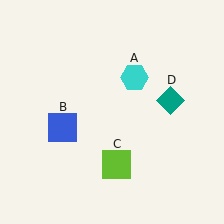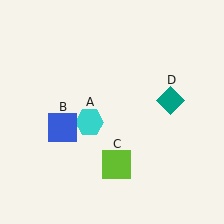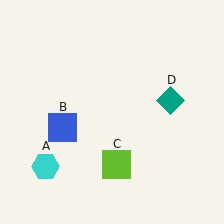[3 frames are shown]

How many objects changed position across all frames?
1 object changed position: cyan hexagon (object A).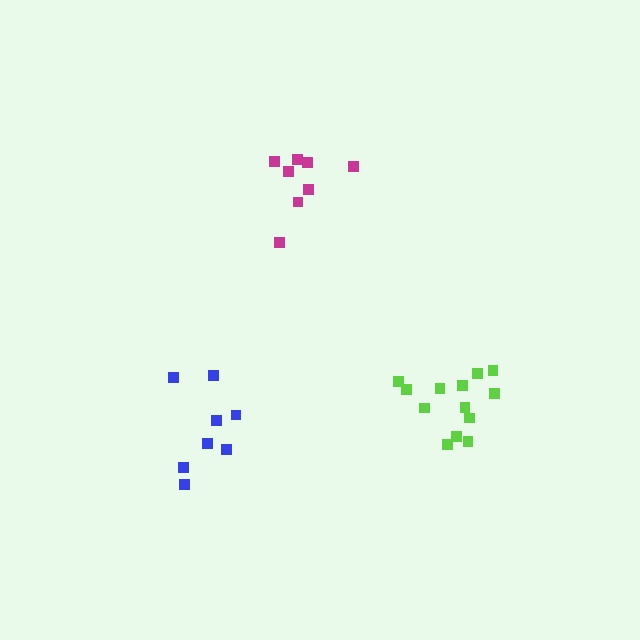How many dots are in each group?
Group 1: 8 dots, Group 2: 13 dots, Group 3: 8 dots (29 total).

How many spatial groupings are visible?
There are 3 spatial groupings.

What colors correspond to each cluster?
The clusters are colored: blue, lime, magenta.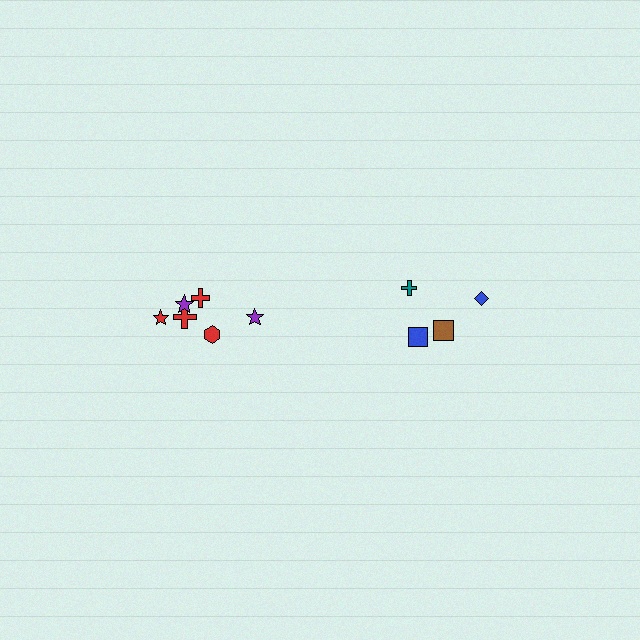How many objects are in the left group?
There are 6 objects.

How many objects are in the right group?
There are 4 objects.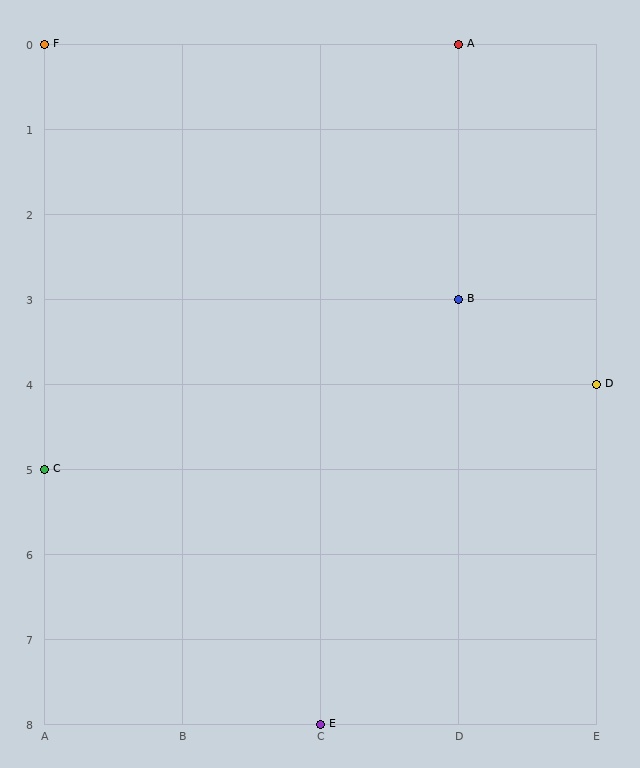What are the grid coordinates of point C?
Point C is at grid coordinates (A, 5).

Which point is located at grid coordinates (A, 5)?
Point C is at (A, 5).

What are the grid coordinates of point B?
Point B is at grid coordinates (D, 3).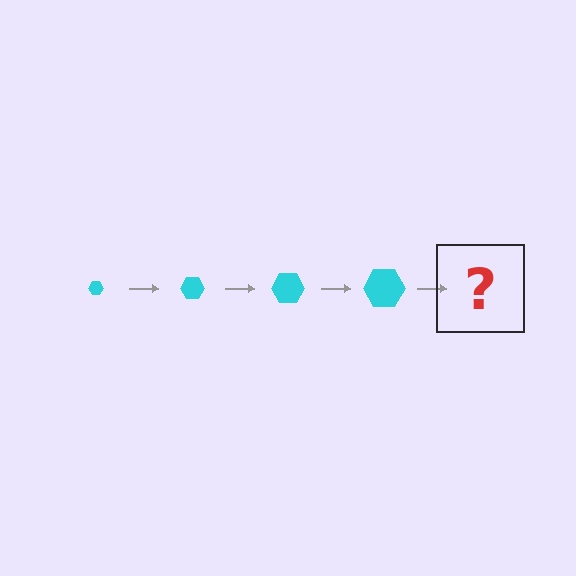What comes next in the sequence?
The next element should be a cyan hexagon, larger than the previous one.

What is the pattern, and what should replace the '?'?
The pattern is that the hexagon gets progressively larger each step. The '?' should be a cyan hexagon, larger than the previous one.